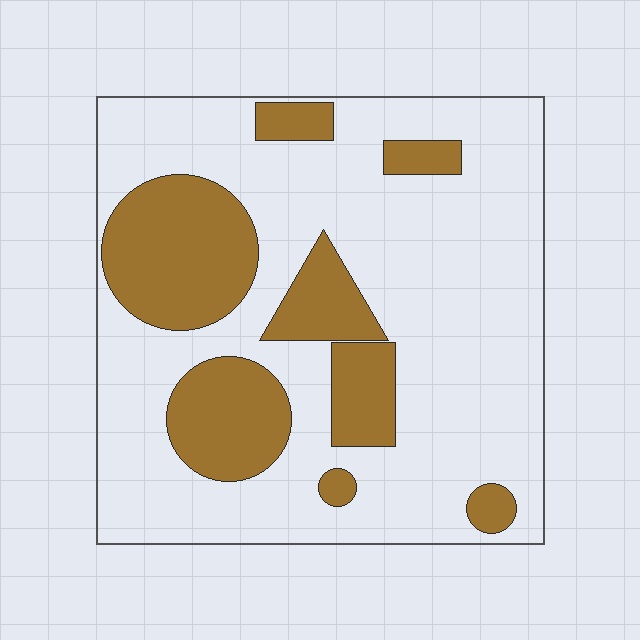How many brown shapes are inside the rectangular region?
8.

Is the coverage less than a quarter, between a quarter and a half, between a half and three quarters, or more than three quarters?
Between a quarter and a half.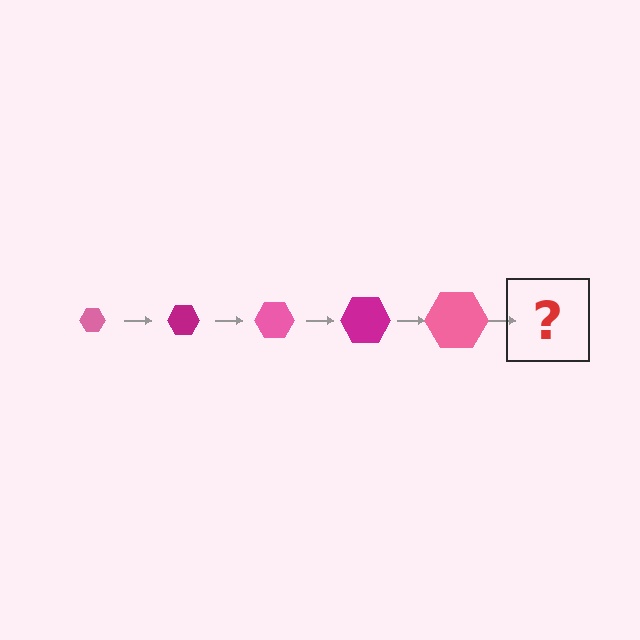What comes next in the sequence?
The next element should be a magenta hexagon, larger than the previous one.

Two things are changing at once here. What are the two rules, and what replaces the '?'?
The two rules are that the hexagon grows larger each step and the color cycles through pink and magenta. The '?' should be a magenta hexagon, larger than the previous one.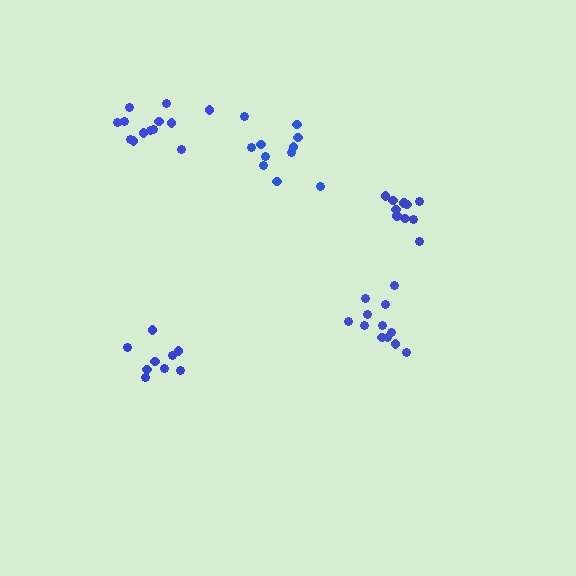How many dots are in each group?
Group 1: 9 dots, Group 2: 13 dots, Group 3: 10 dots, Group 4: 12 dots, Group 5: 11 dots (55 total).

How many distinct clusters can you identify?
There are 5 distinct clusters.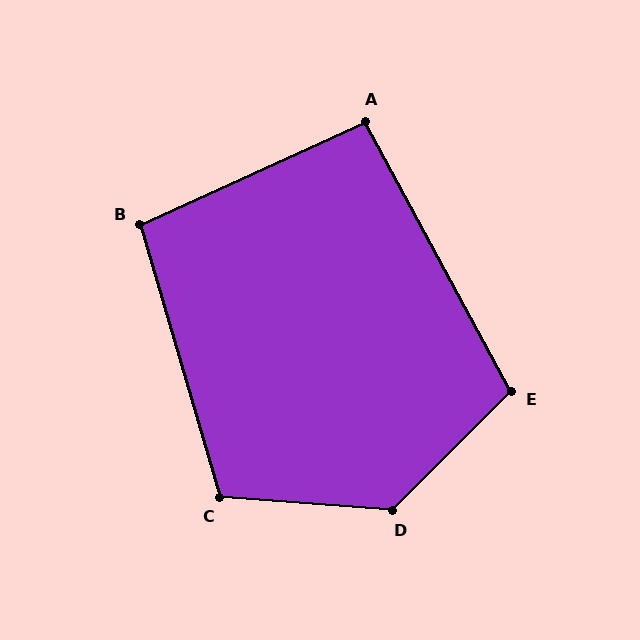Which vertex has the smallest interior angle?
A, at approximately 94 degrees.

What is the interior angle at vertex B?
Approximately 98 degrees (obtuse).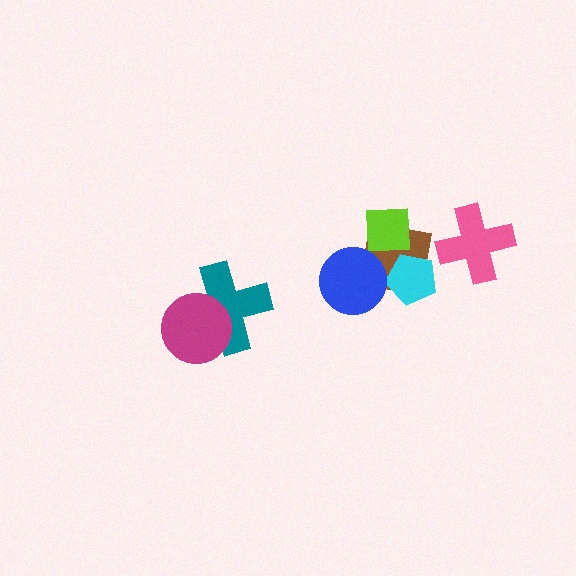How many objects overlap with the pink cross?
0 objects overlap with the pink cross.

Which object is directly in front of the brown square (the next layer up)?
The cyan pentagon is directly in front of the brown square.